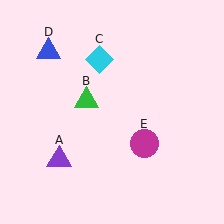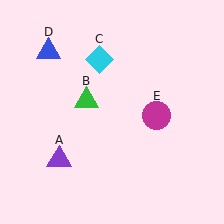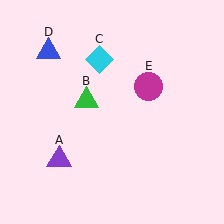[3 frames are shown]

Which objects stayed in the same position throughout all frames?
Purple triangle (object A) and green triangle (object B) and cyan diamond (object C) and blue triangle (object D) remained stationary.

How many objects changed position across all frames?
1 object changed position: magenta circle (object E).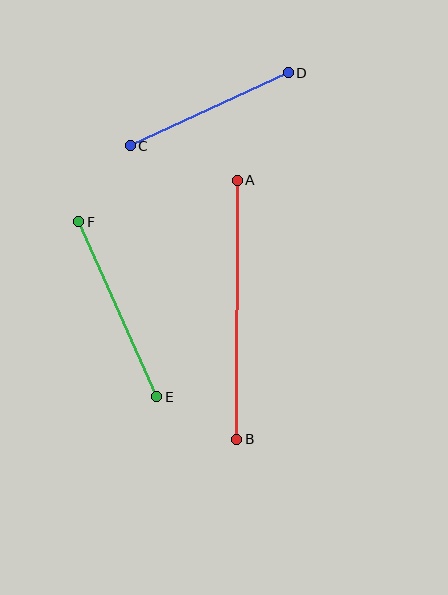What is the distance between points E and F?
The distance is approximately 192 pixels.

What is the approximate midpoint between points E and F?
The midpoint is at approximately (118, 309) pixels.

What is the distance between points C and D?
The distance is approximately 174 pixels.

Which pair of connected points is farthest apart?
Points A and B are farthest apart.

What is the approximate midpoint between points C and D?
The midpoint is at approximately (209, 109) pixels.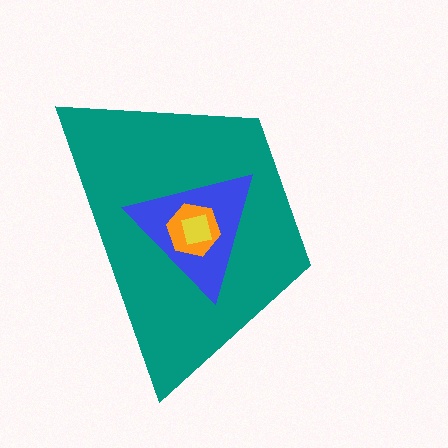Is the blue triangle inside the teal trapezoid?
Yes.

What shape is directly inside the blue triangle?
The orange hexagon.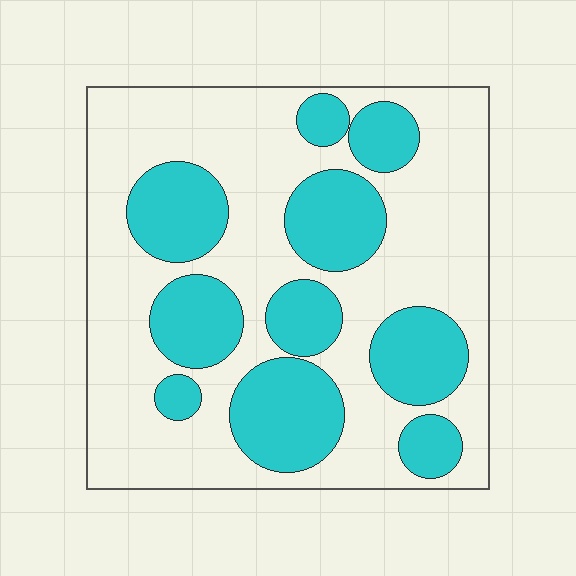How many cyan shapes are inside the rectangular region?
10.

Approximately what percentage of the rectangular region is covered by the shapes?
Approximately 35%.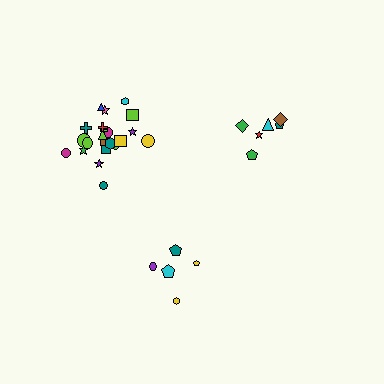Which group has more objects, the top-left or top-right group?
The top-left group.